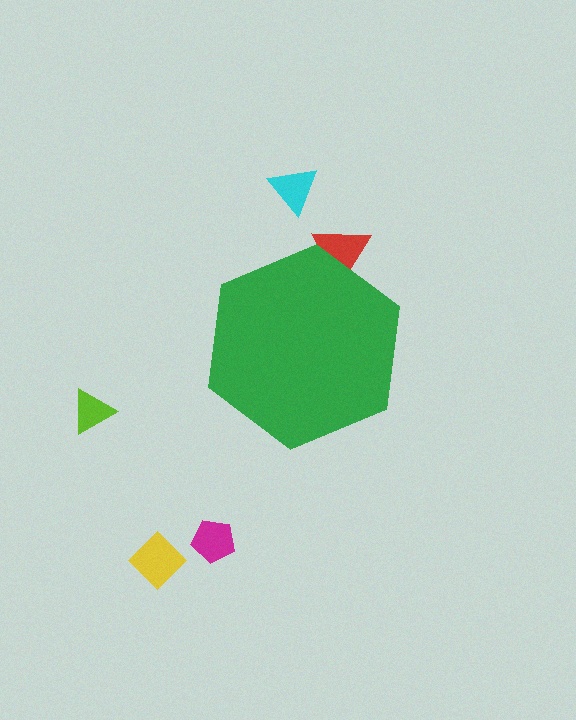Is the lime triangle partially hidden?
No, the lime triangle is fully visible.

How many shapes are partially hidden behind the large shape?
1 shape is partially hidden.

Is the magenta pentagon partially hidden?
No, the magenta pentagon is fully visible.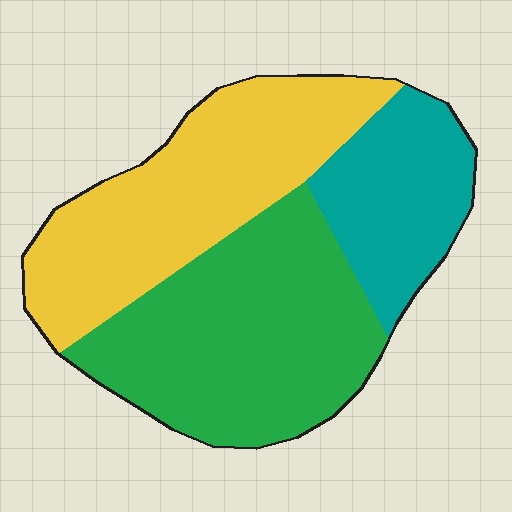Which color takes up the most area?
Green, at roughly 40%.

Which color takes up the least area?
Teal, at roughly 20%.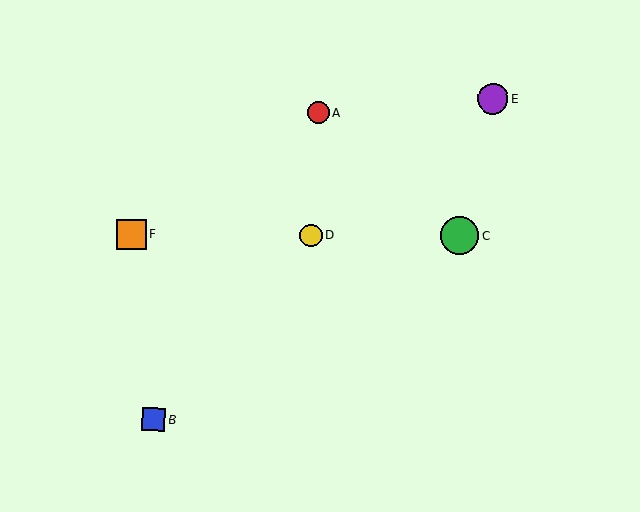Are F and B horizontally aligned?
No, F is at y≈235 and B is at y≈419.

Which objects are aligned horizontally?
Objects C, D, F are aligned horizontally.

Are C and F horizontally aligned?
Yes, both are at y≈236.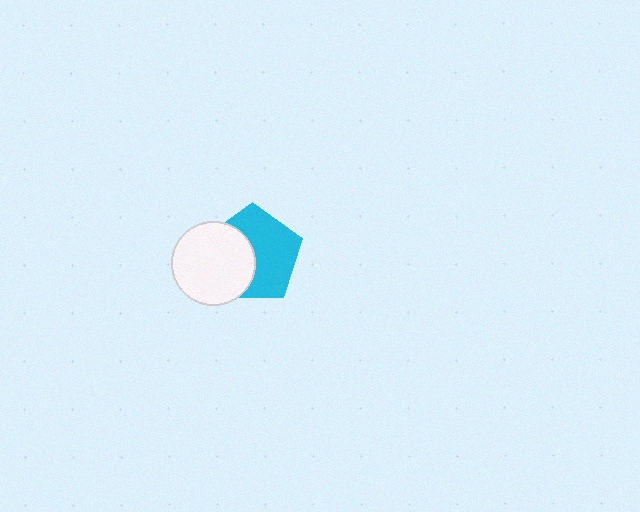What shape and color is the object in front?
The object in front is a white circle.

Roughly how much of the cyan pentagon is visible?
About half of it is visible (roughly 58%).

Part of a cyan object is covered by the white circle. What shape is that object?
It is a pentagon.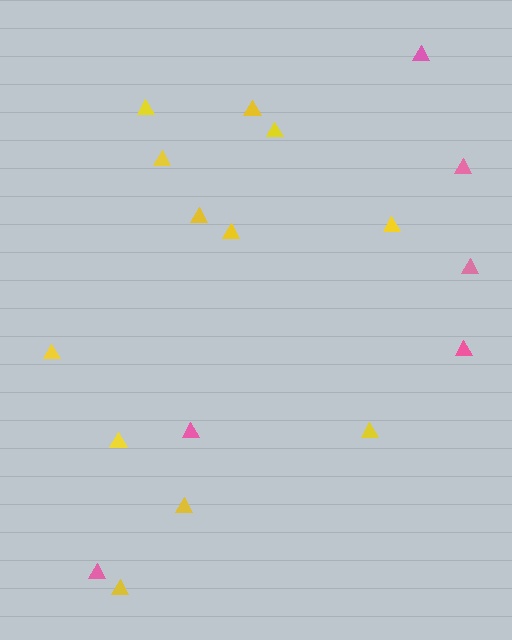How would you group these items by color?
There are 2 groups: one group of yellow triangles (12) and one group of pink triangles (6).